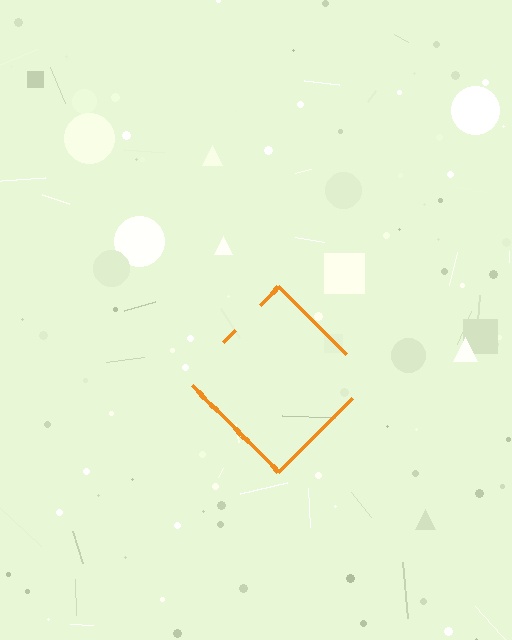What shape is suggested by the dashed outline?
The dashed outline suggests a diamond.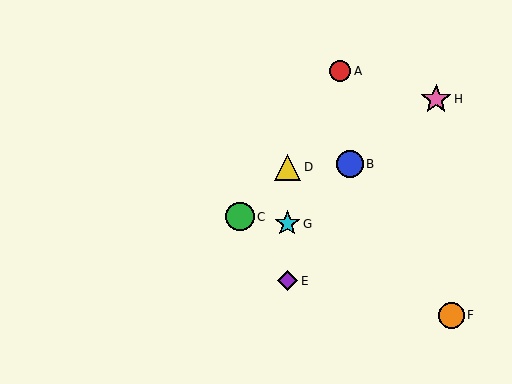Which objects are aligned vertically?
Objects D, E, G are aligned vertically.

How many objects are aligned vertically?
3 objects (D, E, G) are aligned vertically.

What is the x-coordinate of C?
Object C is at x≈240.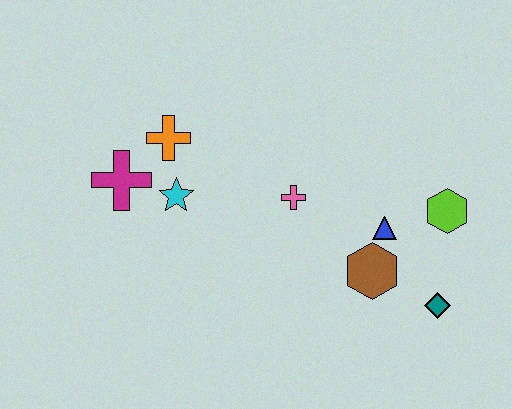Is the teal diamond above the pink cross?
No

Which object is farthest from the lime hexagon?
The magenta cross is farthest from the lime hexagon.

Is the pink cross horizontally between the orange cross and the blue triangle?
Yes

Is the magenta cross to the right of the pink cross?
No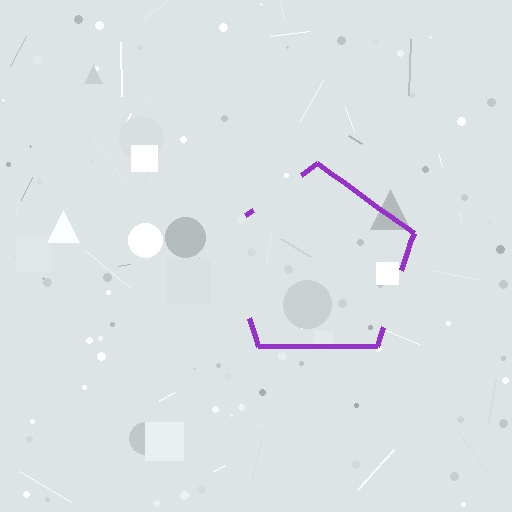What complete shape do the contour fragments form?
The contour fragments form a pentagon.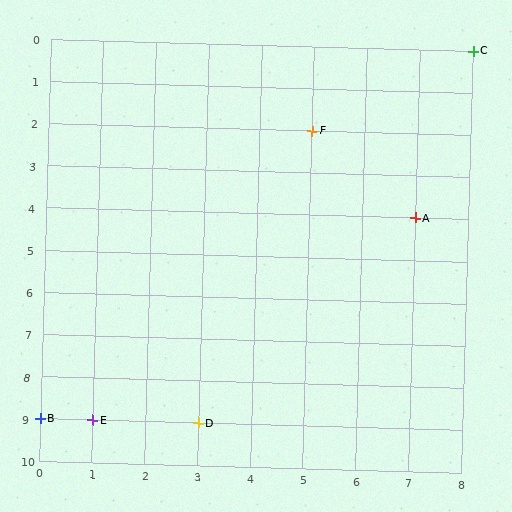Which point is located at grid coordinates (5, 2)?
Point F is at (5, 2).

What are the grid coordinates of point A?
Point A is at grid coordinates (7, 4).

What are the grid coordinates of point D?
Point D is at grid coordinates (3, 9).